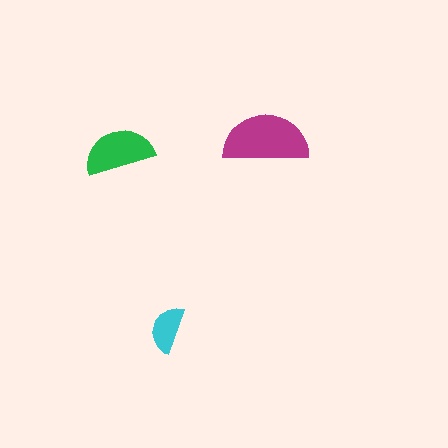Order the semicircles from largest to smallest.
the magenta one, the green one, the cyan one.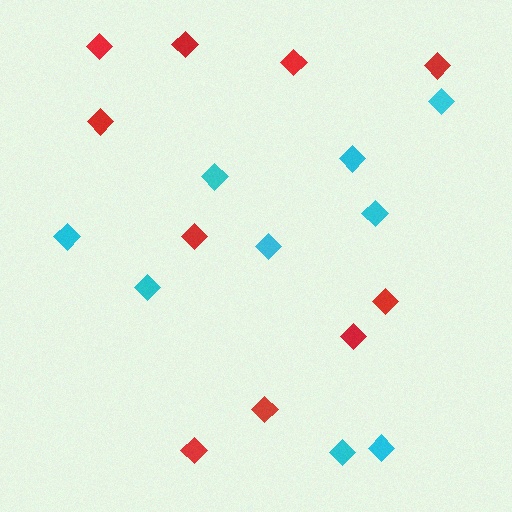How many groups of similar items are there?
There are 2 groups: one group of red diamonds (10) and one group of cyan diamonds (9).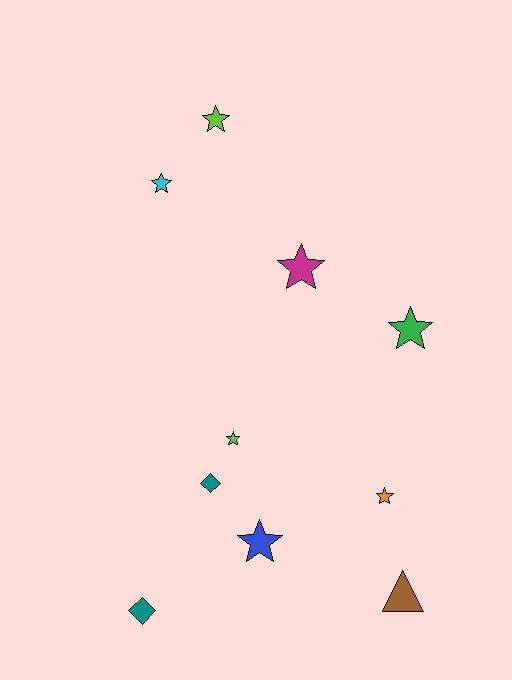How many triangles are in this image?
There is 1 triangle.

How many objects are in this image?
There are 10 objects.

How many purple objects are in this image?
There are no purple objects.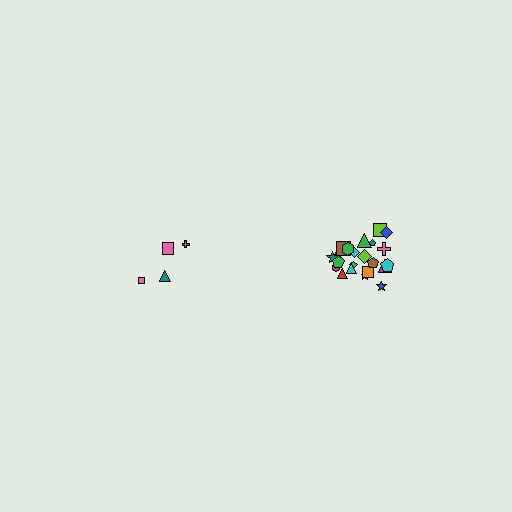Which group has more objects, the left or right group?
The right group.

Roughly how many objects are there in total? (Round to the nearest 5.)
Roughly 25 objects in total.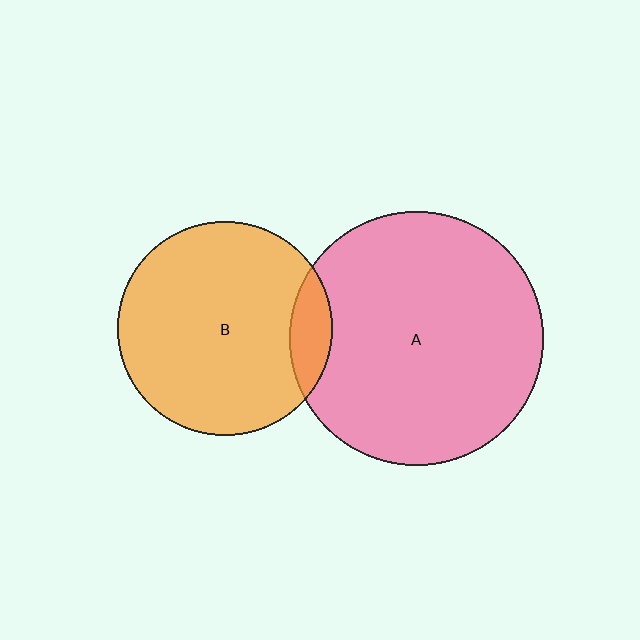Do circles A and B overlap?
Yes.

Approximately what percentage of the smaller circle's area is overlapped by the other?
Approximately 10%.